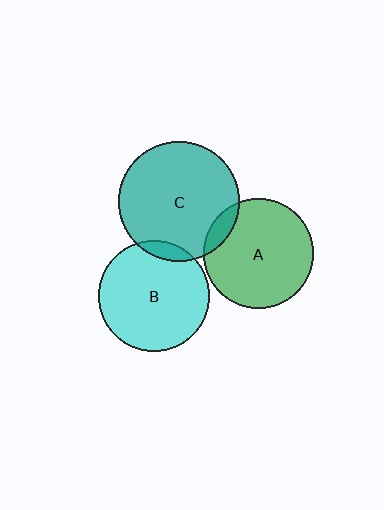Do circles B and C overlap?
Yes.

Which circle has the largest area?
Circle C (teal).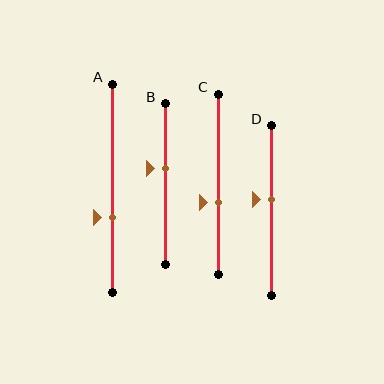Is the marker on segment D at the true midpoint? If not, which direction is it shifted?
No, the marker on segment D is shifted upward by about 7% of the segment length.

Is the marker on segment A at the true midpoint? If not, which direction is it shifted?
No, the marker on segment A is shifted downward by about 14% of the segment length.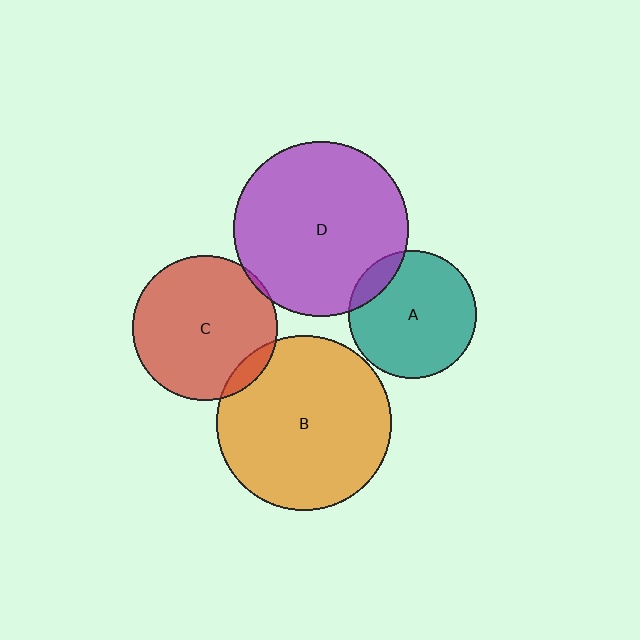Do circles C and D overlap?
Yes.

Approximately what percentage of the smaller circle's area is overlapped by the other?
Approximately 5%.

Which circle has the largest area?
Circle B (orange).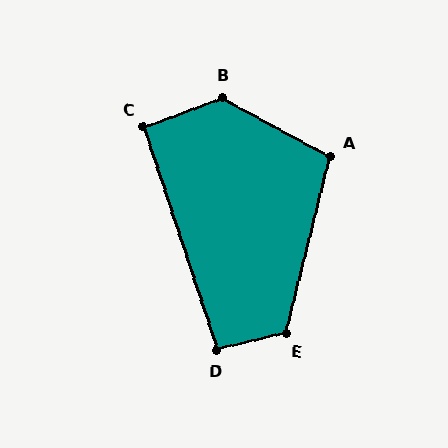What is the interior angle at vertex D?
Approximately 95 degrees (obtuse).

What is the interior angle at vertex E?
Approximately 117 degrees (obtuse).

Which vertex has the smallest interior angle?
C, at approximately 92 degrees.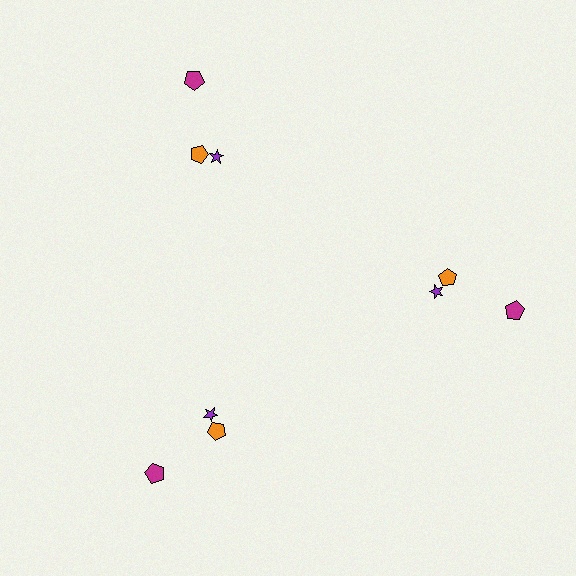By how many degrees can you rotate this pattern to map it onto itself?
The pattern maps onto itself every 120 degrees of rotation.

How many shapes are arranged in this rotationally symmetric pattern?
There are 9 shapes, arranged in 3 groups of 3.